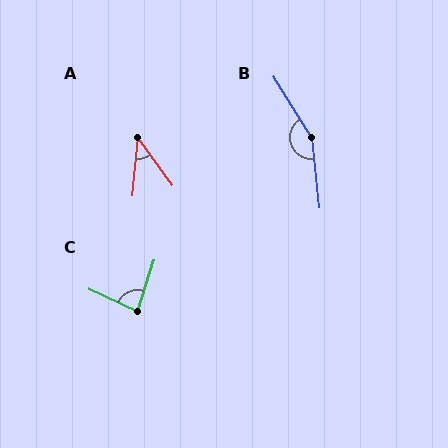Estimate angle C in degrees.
Approximately 83 degrees.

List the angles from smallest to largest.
A (40°), C (83°), B (155°).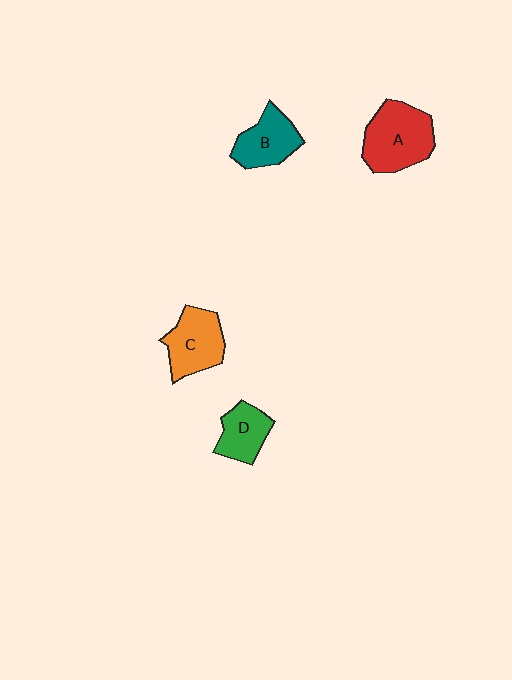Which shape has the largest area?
Shape A (red).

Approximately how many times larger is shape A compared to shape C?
Approximately 1.2 times.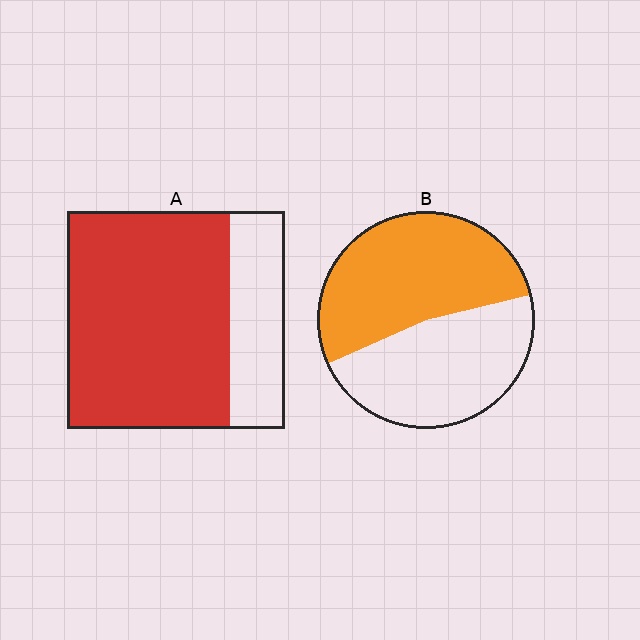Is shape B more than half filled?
Roughly half.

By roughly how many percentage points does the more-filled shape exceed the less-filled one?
By roughly 20 percentage points (A over B).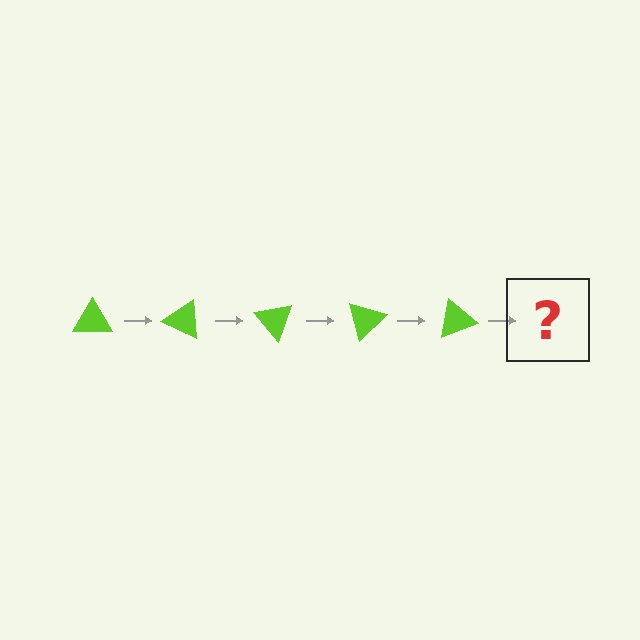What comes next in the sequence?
The next element should be a lime triangle rotated 125 degrees.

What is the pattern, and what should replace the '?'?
The pattern is that the triangle rotates 25 degrees each step. The '?' should be a lime triangle rotated 125 degrees.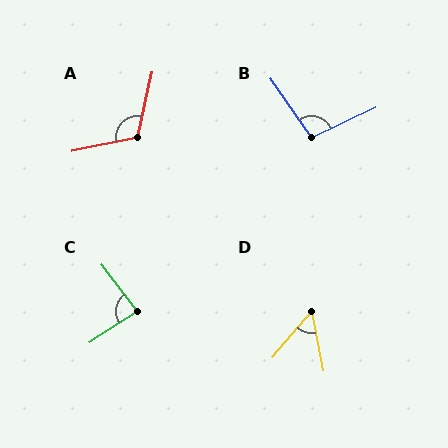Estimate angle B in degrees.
Approximately 99 degrees.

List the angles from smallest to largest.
D (51°), C (86°), B (99°), A (114°).